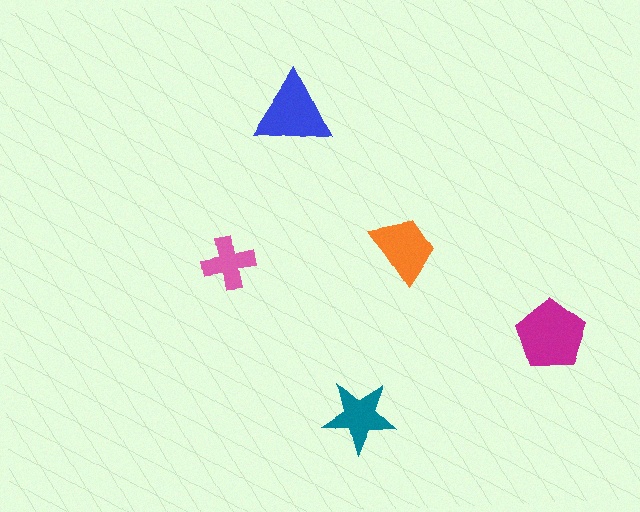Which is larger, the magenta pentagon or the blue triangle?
The magenta pentagon.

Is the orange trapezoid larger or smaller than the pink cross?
Larger.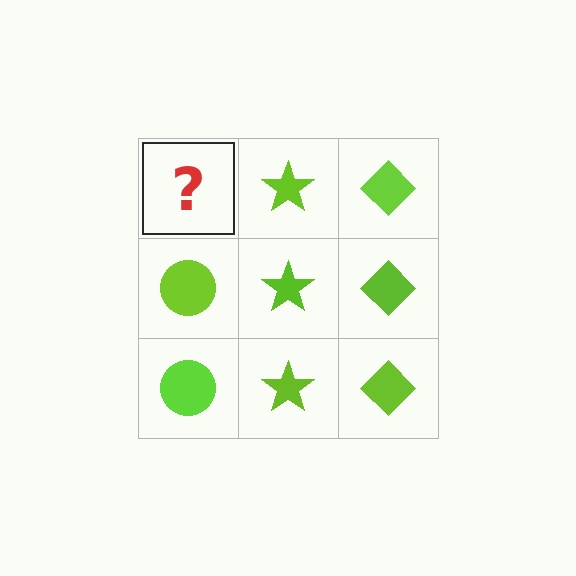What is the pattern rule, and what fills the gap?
The rule is that each column has a consistent shape. The gap should be filled with a lime circle.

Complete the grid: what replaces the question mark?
The question mark should be replaced with a lime circle.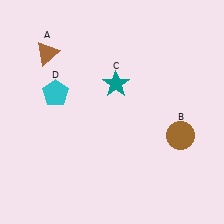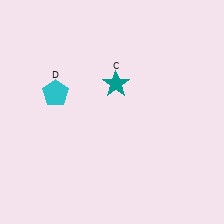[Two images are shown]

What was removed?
The brown circle (B), the brown triangle (A) were removed in Image 2.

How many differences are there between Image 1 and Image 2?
There are 2 differences between the two images.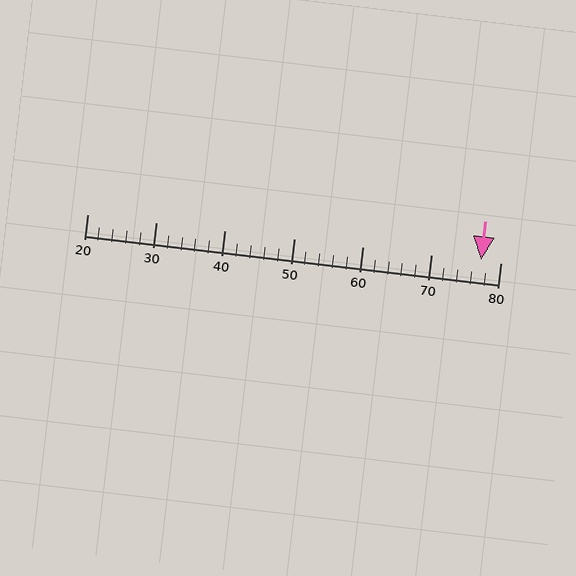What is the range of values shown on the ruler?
The ruler shows values from 20 to 80.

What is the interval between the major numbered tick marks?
The major tick marks are spaced 10 units apart.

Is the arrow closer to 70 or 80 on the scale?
The arrow is closer to 80.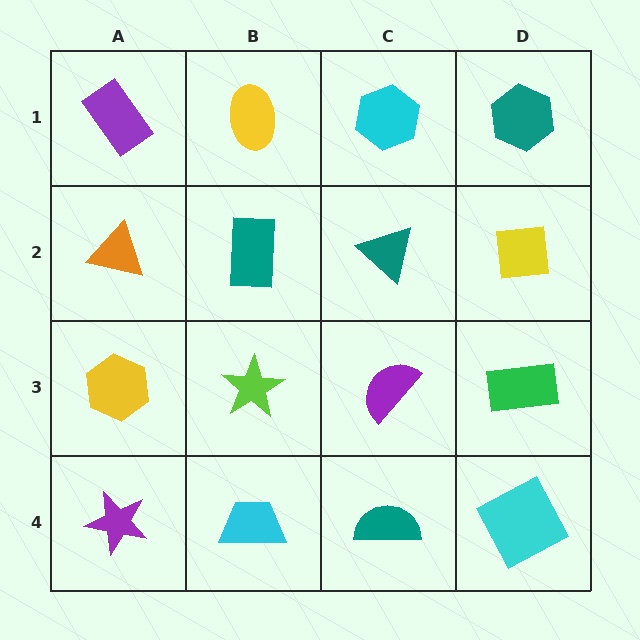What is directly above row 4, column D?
A green rectangle.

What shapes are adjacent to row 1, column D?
A yellow square (row 2, column D), a cyan hexagon (row 1, column C).